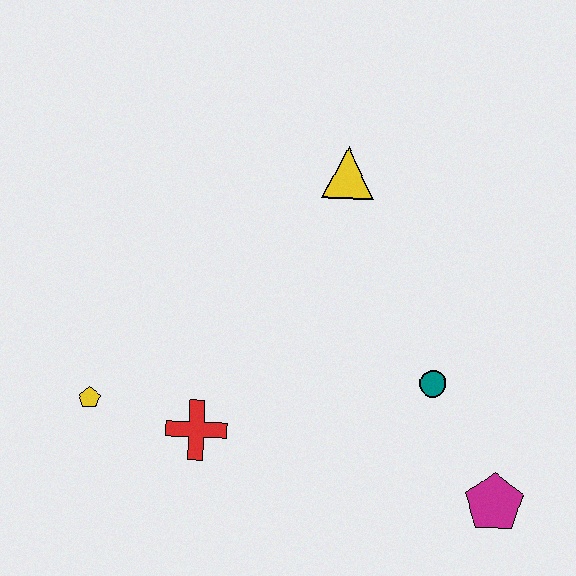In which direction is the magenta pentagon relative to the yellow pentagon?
The magenta pentagon is to the right of the yellow pentagon.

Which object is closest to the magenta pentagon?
The teal circle is closest to the magenta pentagon.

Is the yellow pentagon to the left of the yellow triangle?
Yes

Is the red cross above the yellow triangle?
No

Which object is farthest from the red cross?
The magenta pentagon is farthest from the red cross.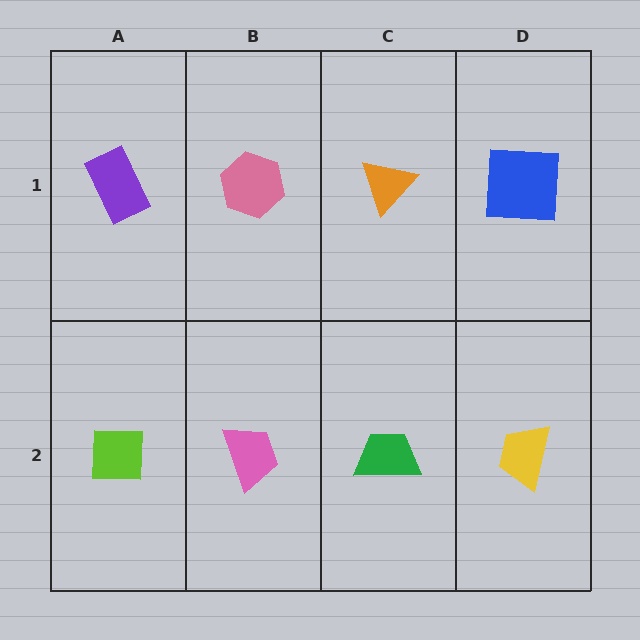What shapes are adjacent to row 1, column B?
A pink trapezoid (row 2, column B), a purple rectangle (row 1, column A), an orange triangle (row 1, column C).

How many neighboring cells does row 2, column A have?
2.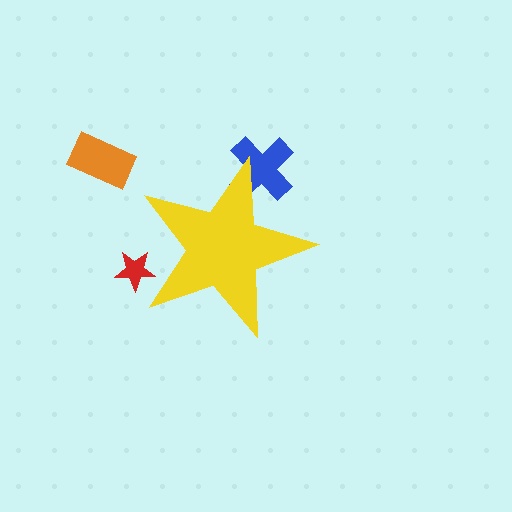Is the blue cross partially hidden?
Yes, the blue cross is partially hidden behind the yellow star.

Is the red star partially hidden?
Yes, the red star is partially hidden behind the yellow star.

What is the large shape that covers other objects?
A yellow star.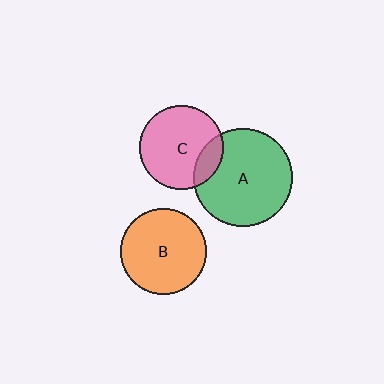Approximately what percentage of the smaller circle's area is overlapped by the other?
Approximately 15%.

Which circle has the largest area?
Circle A (green).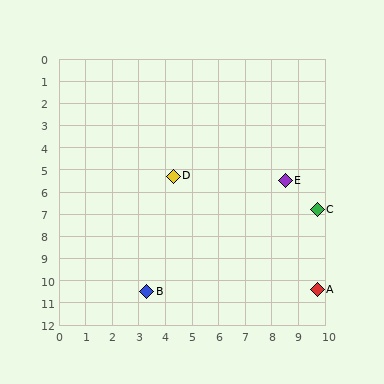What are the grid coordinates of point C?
Point C is at approximately (9.7, 6.8).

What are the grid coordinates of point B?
Point B is at approximately (3.3, 10.5).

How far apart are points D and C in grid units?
Points D and C are about 5.6 grid units apart.